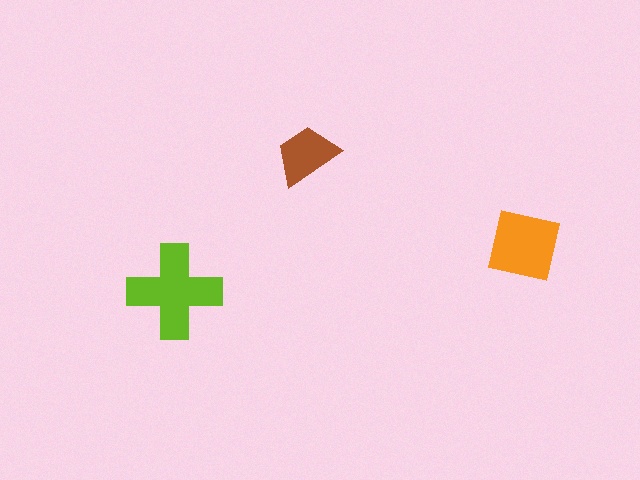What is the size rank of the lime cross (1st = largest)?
1st.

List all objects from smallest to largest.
The brown trapezoid, the orange square, the lime cross.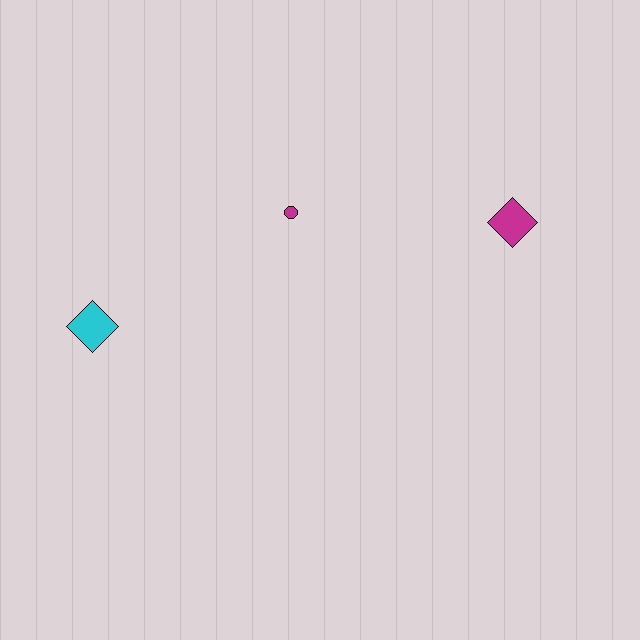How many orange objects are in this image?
There are no orange objects.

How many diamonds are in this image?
There are 2 diamonds.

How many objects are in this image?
There are 3 objects.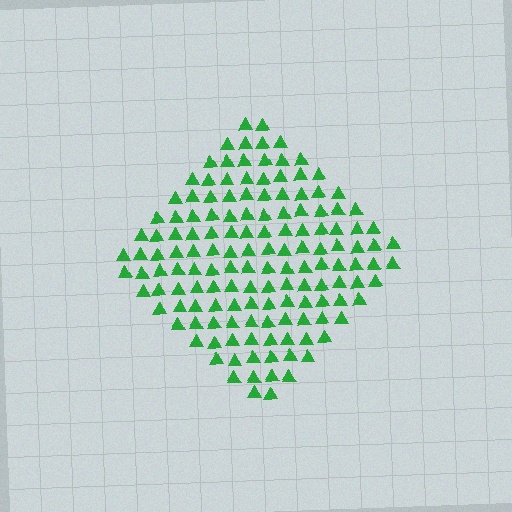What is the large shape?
The large shape is a diamond.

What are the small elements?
The small elements are triangles.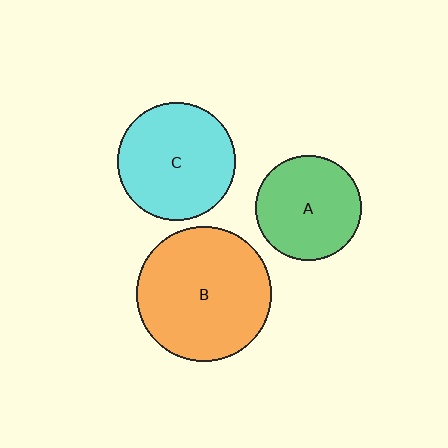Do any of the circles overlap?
No, none of the circles overlap.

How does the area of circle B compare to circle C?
Approximately 1.3 times.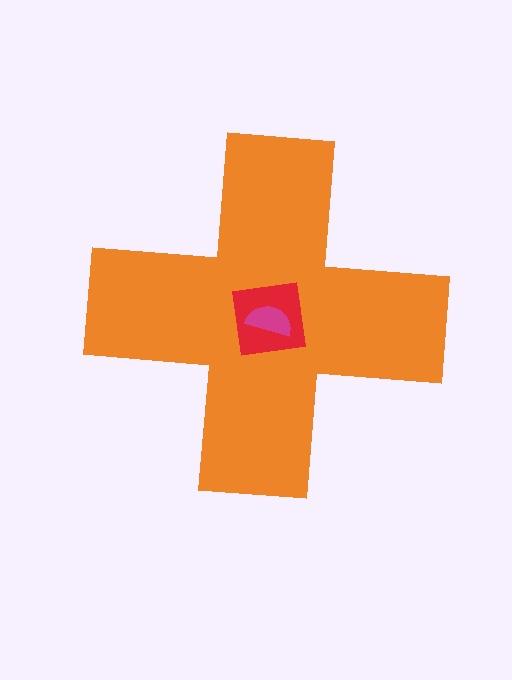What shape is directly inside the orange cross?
The red square.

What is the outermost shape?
The orange cross.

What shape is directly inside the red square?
The magenta semicircle.